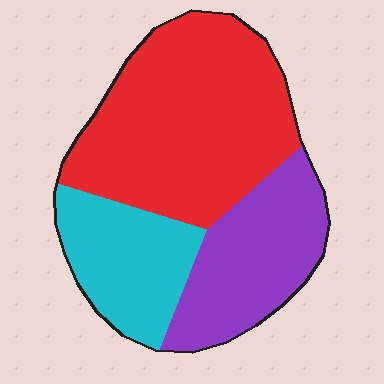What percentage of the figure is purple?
Purple takes up about one quarter (1/4) of the figure.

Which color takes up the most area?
Red, at roughly 50%.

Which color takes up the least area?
Cyan, at roughly 20%.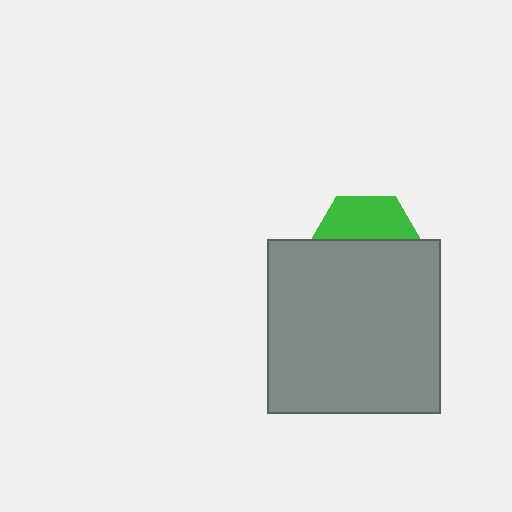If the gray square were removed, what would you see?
You would see the complete green hexagon.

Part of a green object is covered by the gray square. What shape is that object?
It is a hexagon.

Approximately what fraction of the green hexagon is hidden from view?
Roughly 59% of the green hexagon is hidden behind the gray square.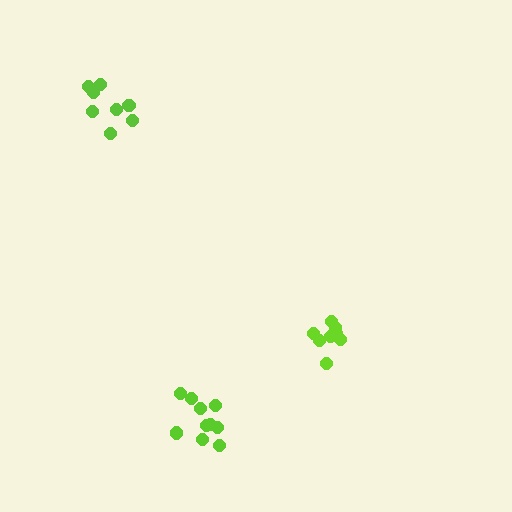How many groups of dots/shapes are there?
There are 3 groups.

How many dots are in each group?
Group 1: 10 dots, Group 2: 8 dots, Group 3: 8 dots (26 total).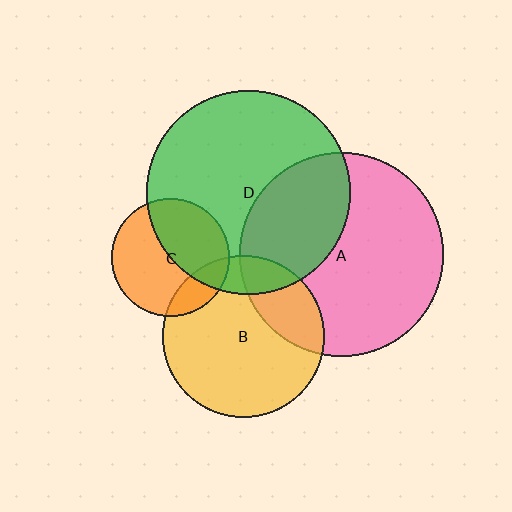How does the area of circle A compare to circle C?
Approximately 3.0 times.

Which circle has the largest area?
Circle A (pink).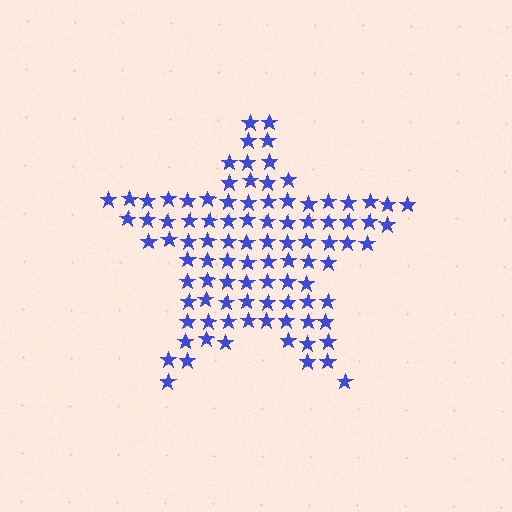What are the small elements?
The small elements are stars.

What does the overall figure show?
The overall figure shows a star.